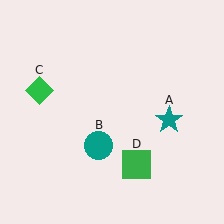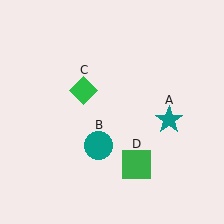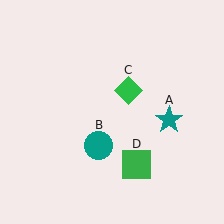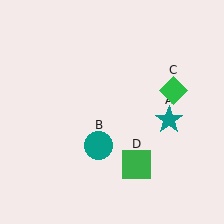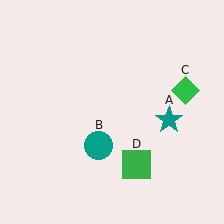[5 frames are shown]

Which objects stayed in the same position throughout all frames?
Teal star (object A) and teal circle (object B) and green square (object D) remained stationary.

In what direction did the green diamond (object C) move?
The green diamond (object C) moved right.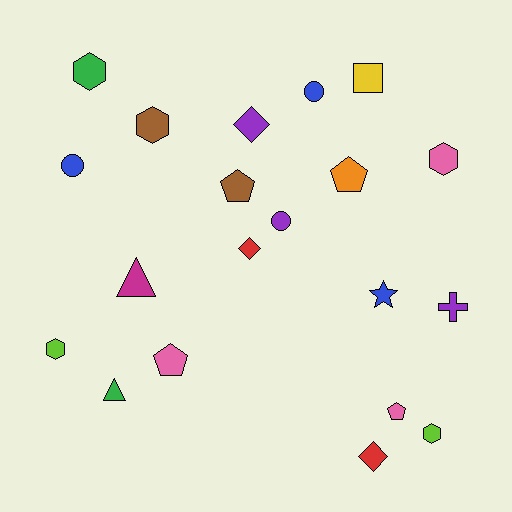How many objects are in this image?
There are 20 objects.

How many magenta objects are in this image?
There is 1 magenta object.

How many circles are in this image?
There are 3 circles.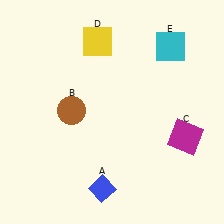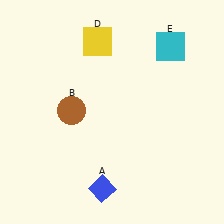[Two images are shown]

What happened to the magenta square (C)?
The magenta square (C) was removed in Image 2. It was in the bottom-right area of Image 1.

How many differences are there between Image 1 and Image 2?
There is 1 difference between the two images.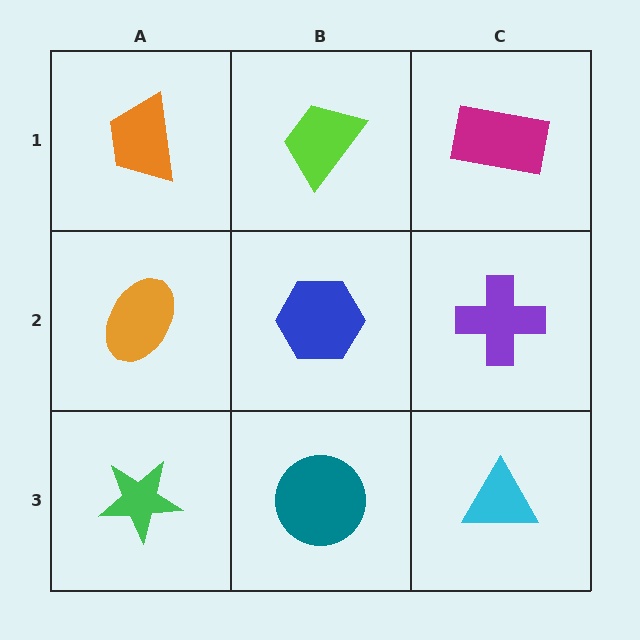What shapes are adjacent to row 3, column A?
An orange ellipse (row 2, column A), a teal circle (row 3, column B).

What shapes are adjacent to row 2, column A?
An orange trapezoid (row 1, column A), a green star (row 3, column A), a blue hexagon (row 2, column B).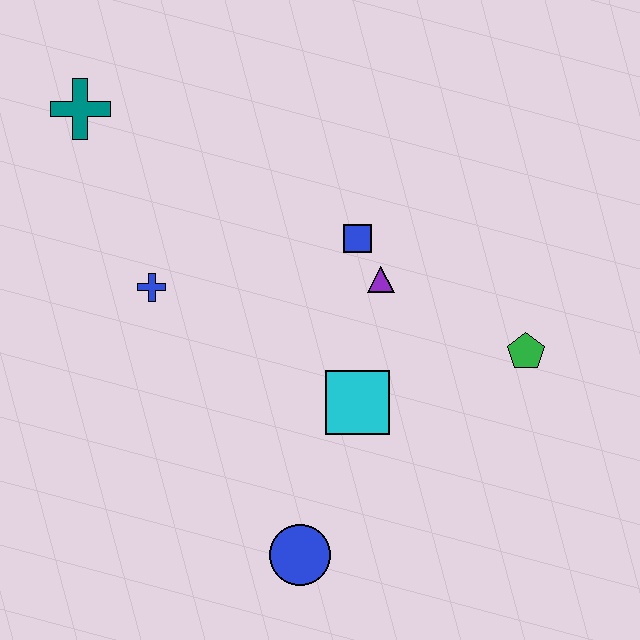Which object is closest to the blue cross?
The teal cross is closest to the blue cross.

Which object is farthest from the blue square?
The blue circle is farthest from the blue square.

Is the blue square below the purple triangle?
No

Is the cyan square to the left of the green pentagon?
Yes